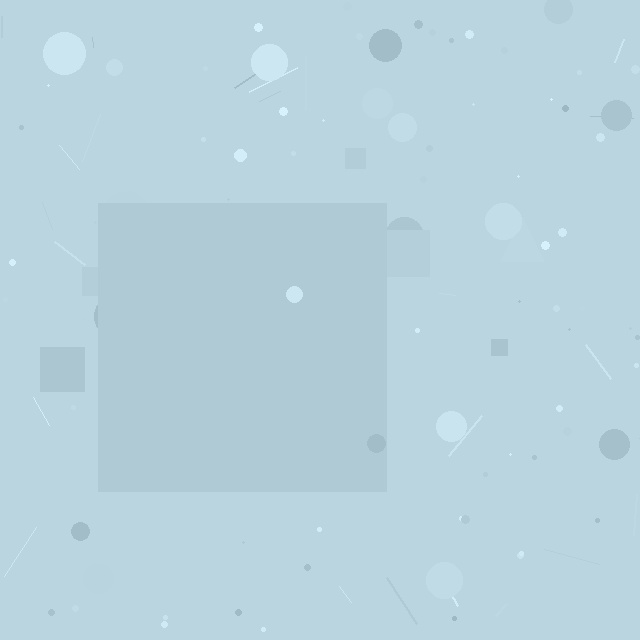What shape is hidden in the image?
A square is hidden in the image.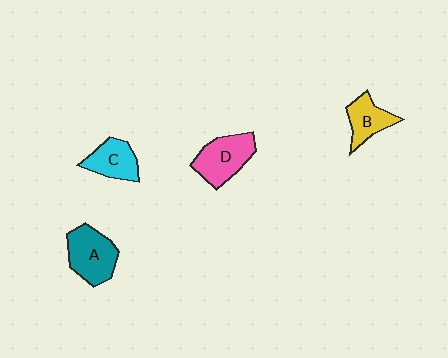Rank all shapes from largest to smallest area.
From largest to smallest: A (teal), D (pink), C (cyan), B (yellow).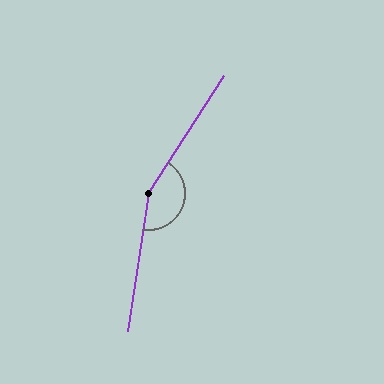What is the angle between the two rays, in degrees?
Approximately 156 degrees.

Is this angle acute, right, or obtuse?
It is obtuse.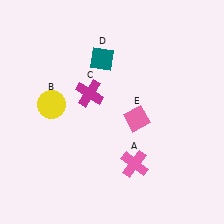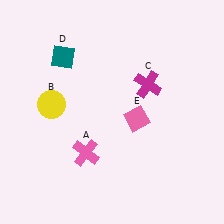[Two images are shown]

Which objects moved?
The objects that moved are: the pink cross (A), the magenta cross (C), the teal diamond (D).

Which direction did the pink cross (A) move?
The pink cross (A) moved left.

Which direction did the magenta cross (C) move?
The magenta cross (C) moved right.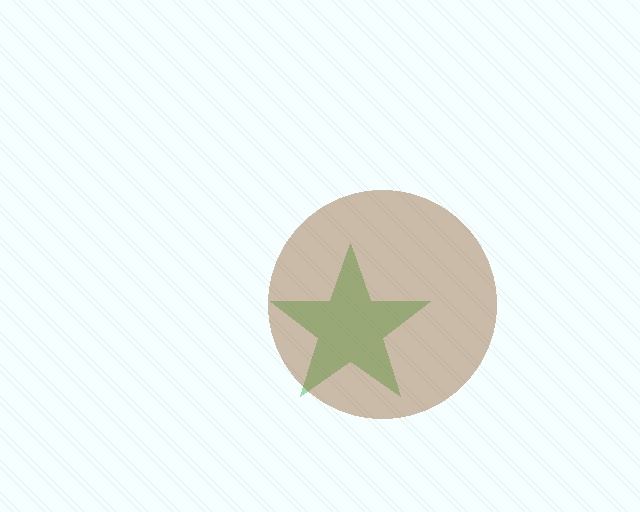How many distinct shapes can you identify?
There are 2 distinct shapes: a green star, a brown circle.